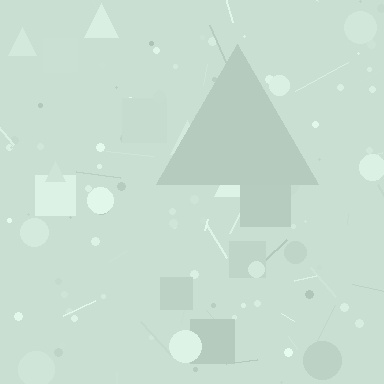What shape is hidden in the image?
A triangle is hidden in the image.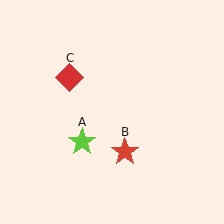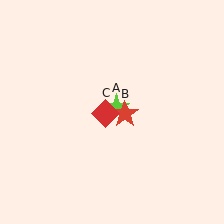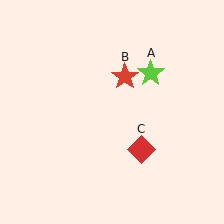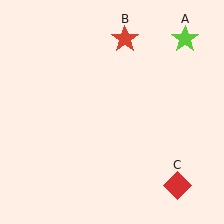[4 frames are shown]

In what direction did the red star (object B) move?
The red star (object B) moved up.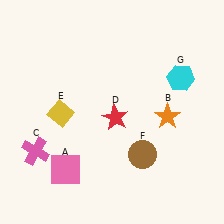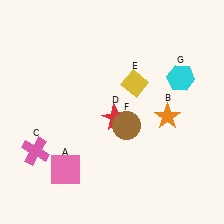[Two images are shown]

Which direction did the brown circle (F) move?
The brown circle (F) moved up.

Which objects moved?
The objects that moved are: the yellow diamond (E), the brown circle (F).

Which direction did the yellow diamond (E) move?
The yellow diamond (E) moved right.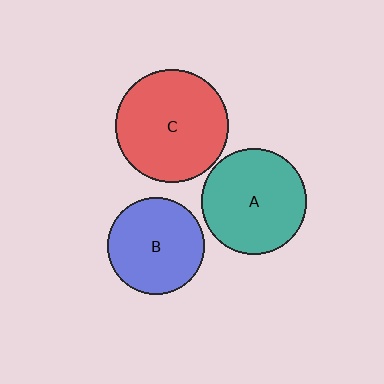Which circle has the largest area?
Circle C (red).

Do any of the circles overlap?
No, none of the circles overlap.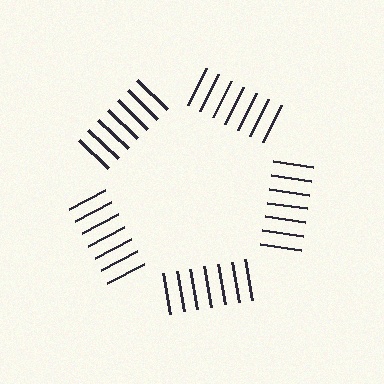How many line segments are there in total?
35 — 7 along each of the 5 edges.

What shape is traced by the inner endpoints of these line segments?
An illusory pentagon — the line segments terminate on its edges but no continuous stroke is drawn.